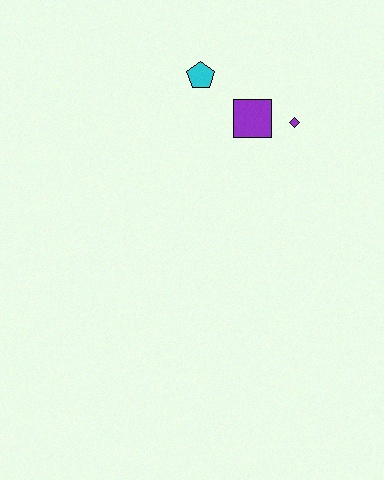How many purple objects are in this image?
There are 2 purple objects.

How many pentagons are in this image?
There is 1 pentagon.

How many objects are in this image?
There are 3 objects.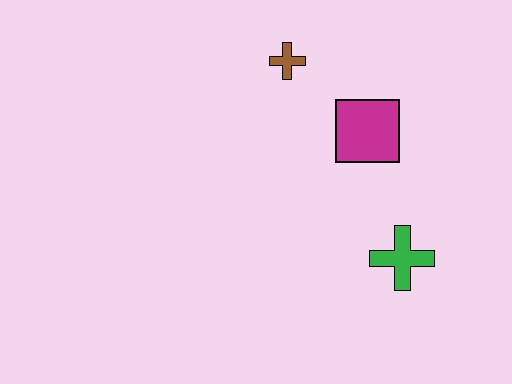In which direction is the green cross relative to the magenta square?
The green cross is below the magenta square.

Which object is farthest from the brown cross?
The green cross is farthest from the brown cross.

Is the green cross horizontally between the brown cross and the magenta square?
No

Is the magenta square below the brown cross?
Yes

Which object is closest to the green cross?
The magenta square is closest to the green cross.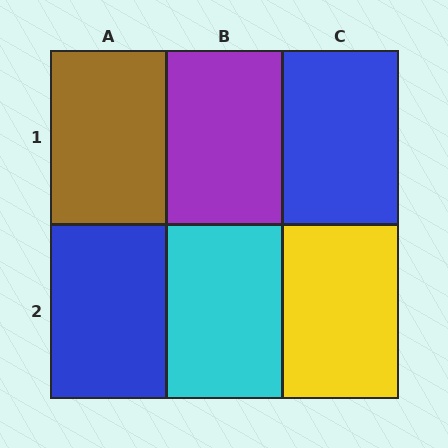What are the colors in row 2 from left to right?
Blue, cyan, yellow.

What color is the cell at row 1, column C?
Blue.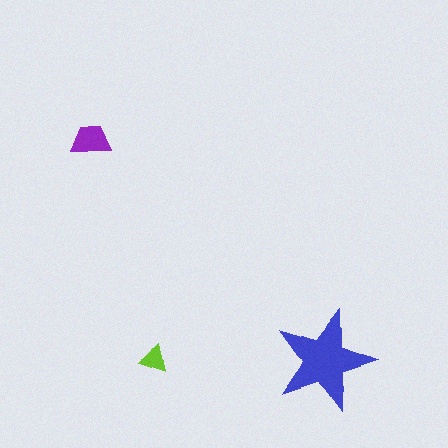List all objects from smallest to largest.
The lime triangle, the purple trapezoid, the blue star.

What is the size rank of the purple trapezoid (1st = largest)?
2nd.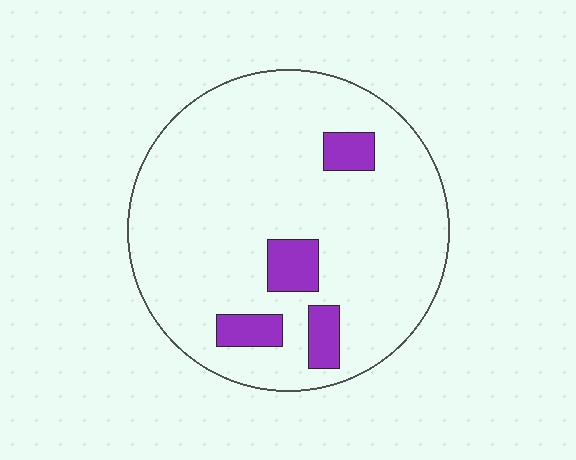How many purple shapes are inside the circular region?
4.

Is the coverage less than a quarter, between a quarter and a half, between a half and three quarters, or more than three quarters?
Less than a quarter.